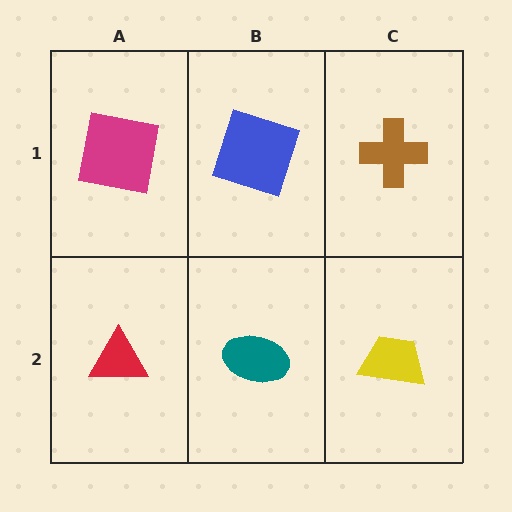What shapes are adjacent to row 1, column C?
A yellow trapezoid (row 2, column C), a blue square (row 1, column B).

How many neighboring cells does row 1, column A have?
2.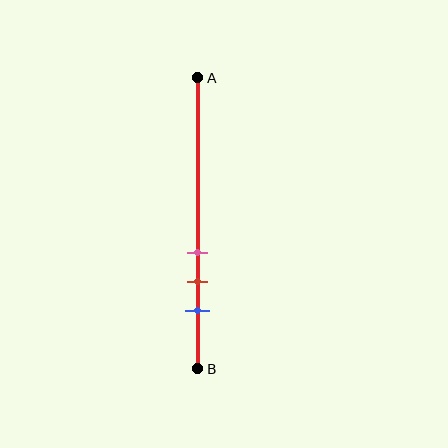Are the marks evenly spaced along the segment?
Yes, the marks are approximately evenly spaced.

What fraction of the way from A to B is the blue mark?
The blue mark is approximately 80% (0.8) of the way from A to B.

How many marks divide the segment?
There are 3 marks dividing the segment.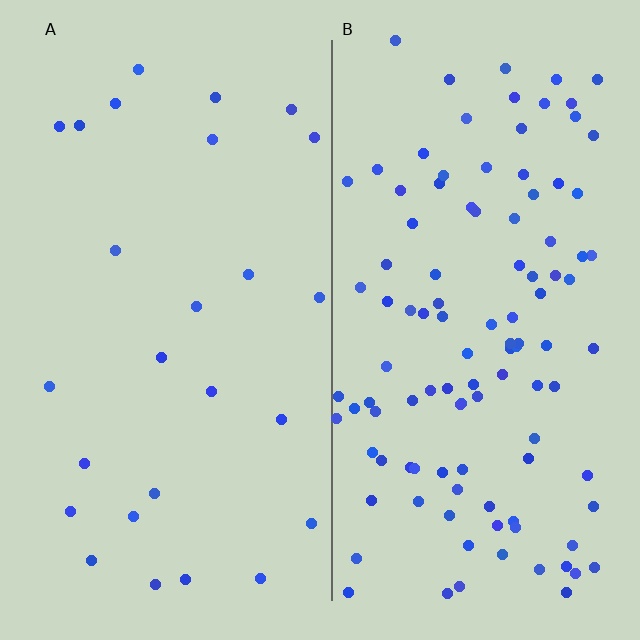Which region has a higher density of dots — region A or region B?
B (the right).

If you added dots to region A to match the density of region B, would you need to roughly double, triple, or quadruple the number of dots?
Approximately quadruple.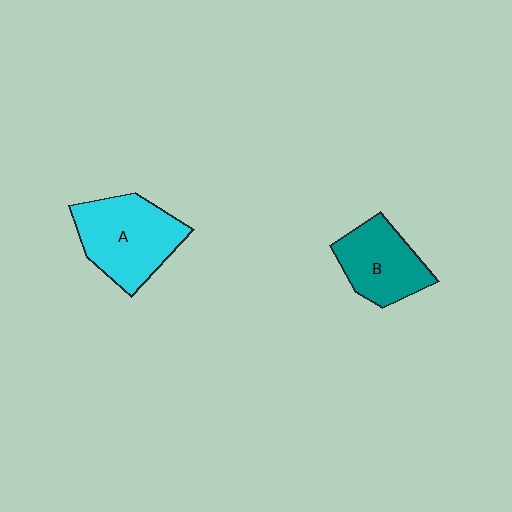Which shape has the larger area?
Shape A (cyan).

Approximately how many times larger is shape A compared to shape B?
Approximately 1.3 times.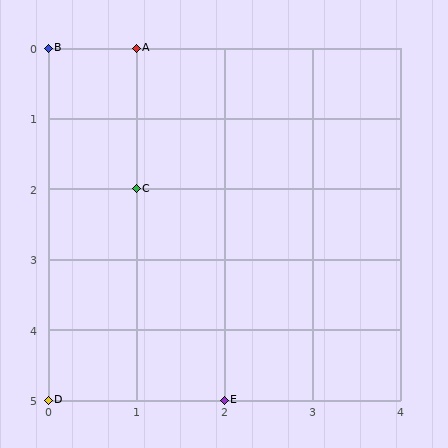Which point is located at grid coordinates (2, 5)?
Point E is at (2, 5).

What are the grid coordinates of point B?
Point B is at grid coordinates (0, 0).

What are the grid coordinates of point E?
Point E is at grid coordinates (2, 5).